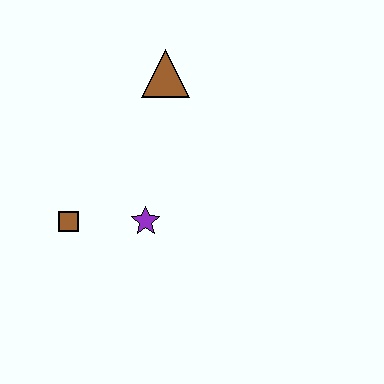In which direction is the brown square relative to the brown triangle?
The brown square is below the brown triangle.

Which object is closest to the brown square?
The purple star is closest to the brown square.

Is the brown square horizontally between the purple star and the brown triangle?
No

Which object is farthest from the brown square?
The brown triangle is farthest from the brown square.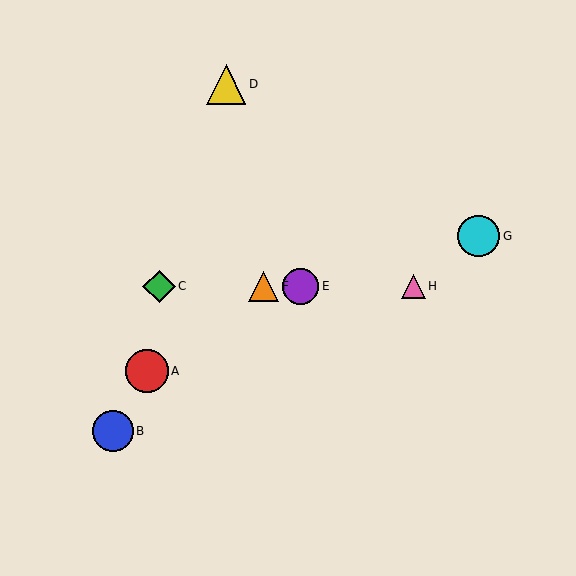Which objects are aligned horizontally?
Objects C, E, F, H are aligned horizontally.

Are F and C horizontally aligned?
Yes, both are at y≈286.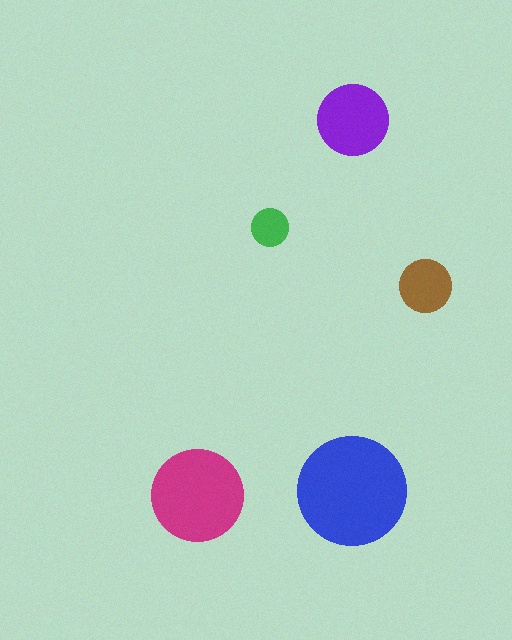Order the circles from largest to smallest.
the blue one, the magenta one, the purple one, the brown one, the green one.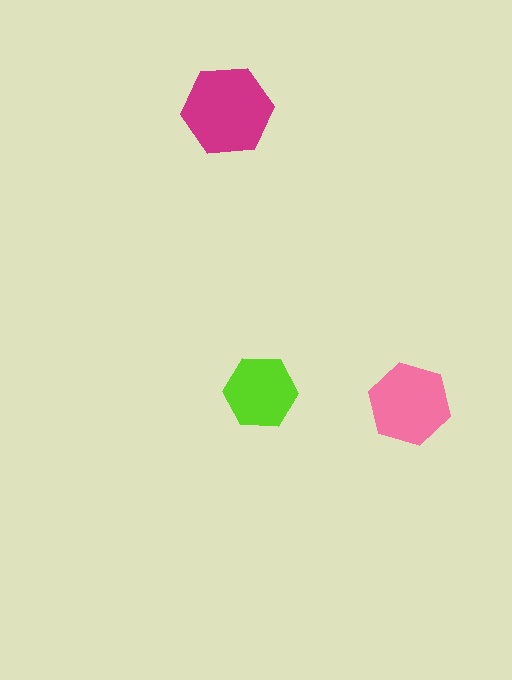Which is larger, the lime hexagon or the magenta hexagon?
The magenta one.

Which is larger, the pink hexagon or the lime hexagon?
The pink one.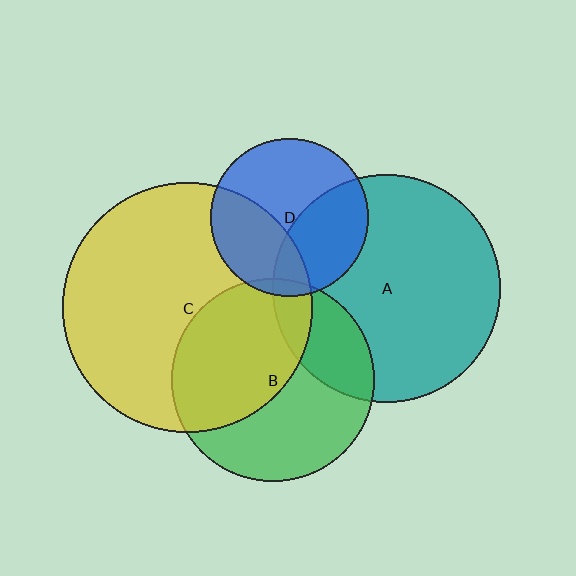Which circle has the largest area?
Circle C (yellow).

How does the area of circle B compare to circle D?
Approximately 1.6 times.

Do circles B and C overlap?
Yes.